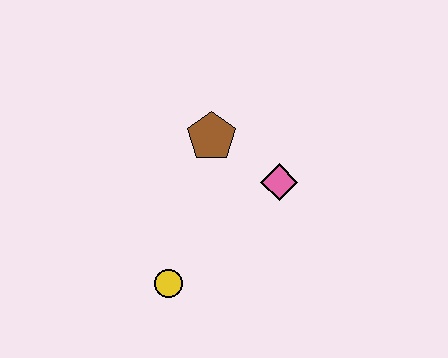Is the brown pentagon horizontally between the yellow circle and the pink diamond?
Yes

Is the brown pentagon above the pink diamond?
Yes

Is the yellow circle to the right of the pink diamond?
No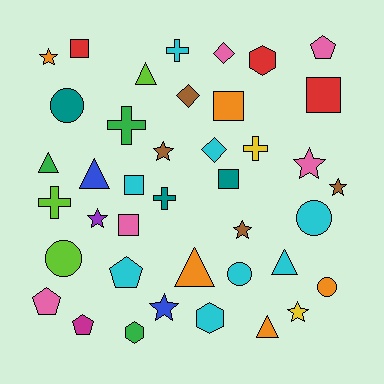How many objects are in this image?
There are 40 objects.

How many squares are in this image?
There are 6 squares.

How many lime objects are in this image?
There are 3 lime objects.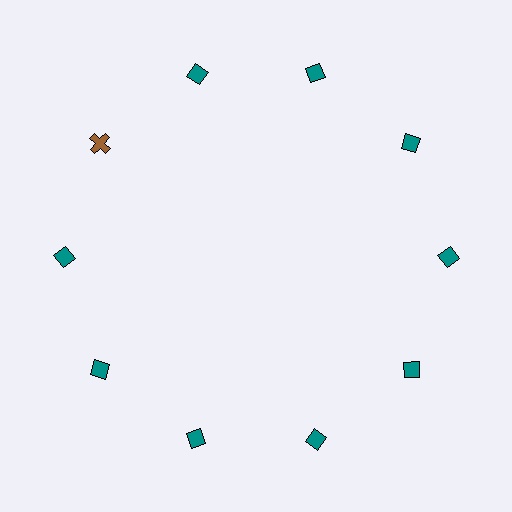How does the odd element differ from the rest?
It differs in both color (brown instead of teal) and shape (cross instead of diamond).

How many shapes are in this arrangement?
There are 10 shapes arranged in a ring pattern.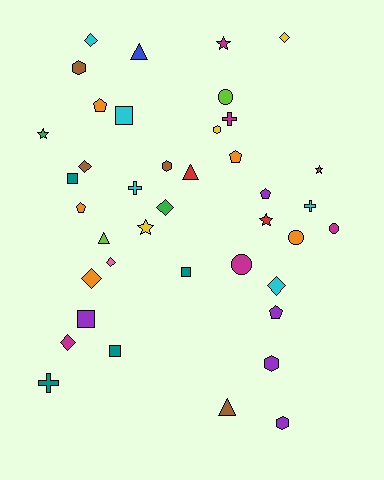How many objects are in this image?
There are 40 objects.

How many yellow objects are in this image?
There are 3 yellow objects.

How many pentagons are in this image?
There are 5 pentagons.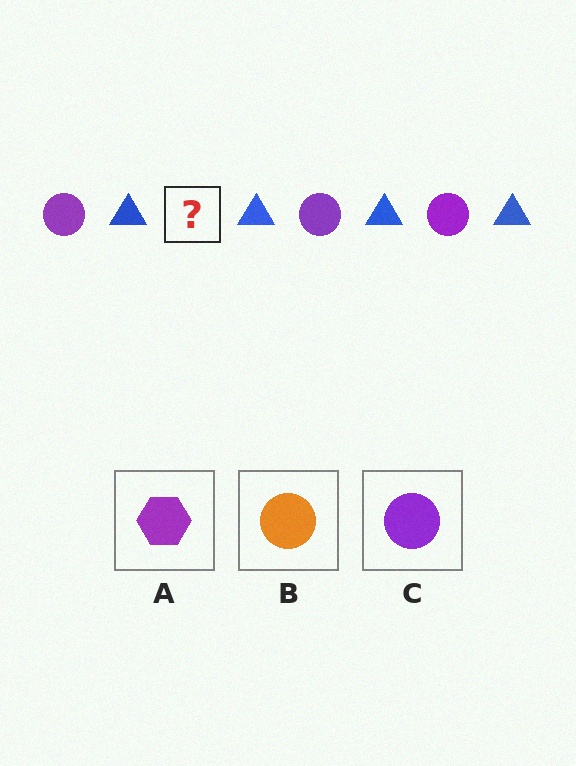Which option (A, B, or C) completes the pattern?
C.